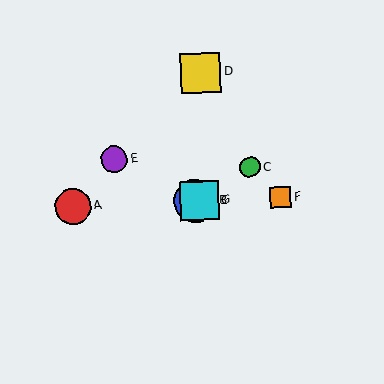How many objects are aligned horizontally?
4 objects (A, B, F, G) are aligned horizontally.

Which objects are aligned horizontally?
Objects A, B, F, G are aligned horizontally.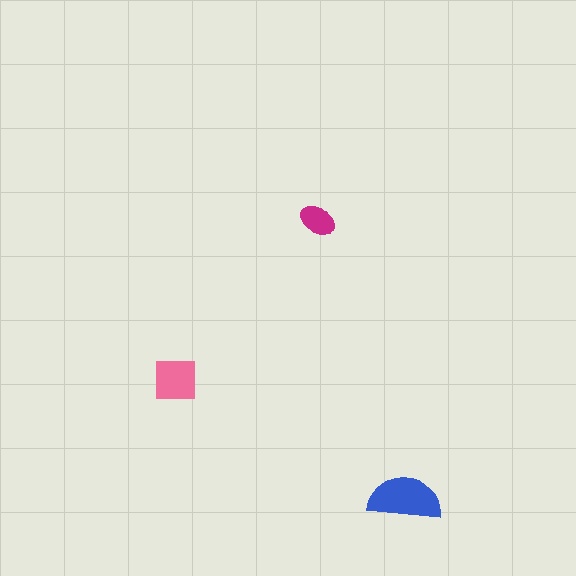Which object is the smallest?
The magenta ellipse.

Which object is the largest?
The blue semicircle.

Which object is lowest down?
The blue semicircle is bottommost.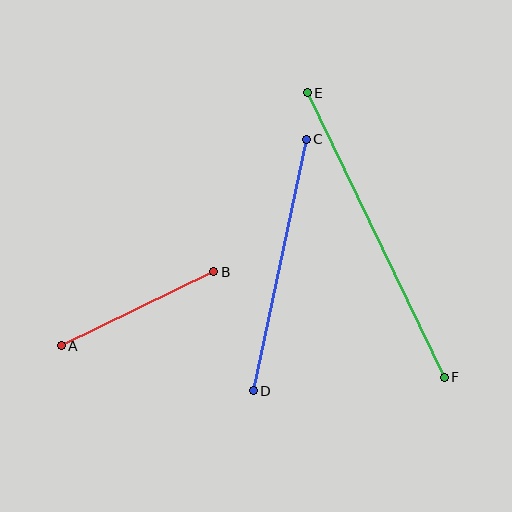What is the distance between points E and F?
The distance is approximately 316 pixels.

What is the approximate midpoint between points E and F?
The midpoint is at approximately (376, 235) pixels.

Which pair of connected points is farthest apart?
Points E and F are farthest apart.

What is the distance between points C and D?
The distance is approximately 257 pixels.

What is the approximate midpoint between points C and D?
The midpoint is at approximately (280, 265) pixels.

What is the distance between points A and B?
The distance is approximately 169 pixels.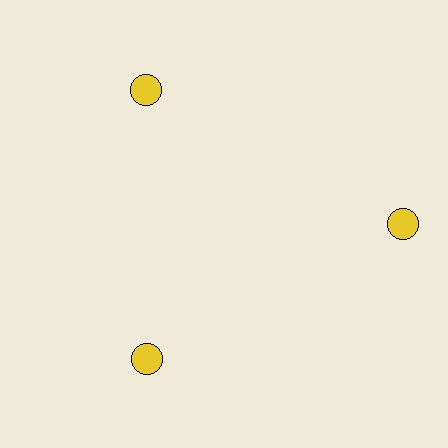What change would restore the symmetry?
The symmetry would be restored by moving it inward, back onto the ring so that all 3 circles sit at equal angles and equal distance from the center.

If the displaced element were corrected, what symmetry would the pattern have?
It would have 3-fold rotational symmetry — the pattern would map onto itself every 120 degrees.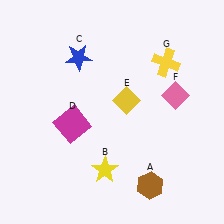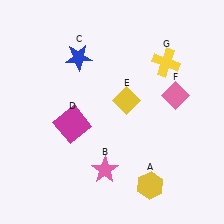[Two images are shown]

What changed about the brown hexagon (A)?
In Image 1, A is brown. In Image 2, it changed to yellow.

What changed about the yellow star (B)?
In Image 1, B is yellow. In Image 2, it changed to pink.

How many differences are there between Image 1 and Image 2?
There are 2 differences between the two images.